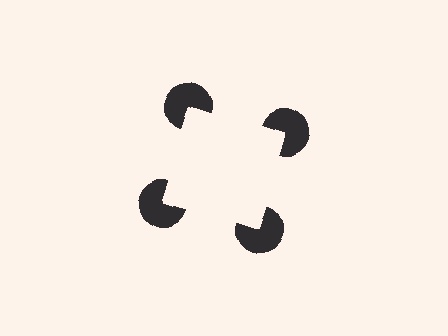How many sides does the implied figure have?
4 sides.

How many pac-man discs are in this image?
There are 4 — one at each vertex of the illusory square.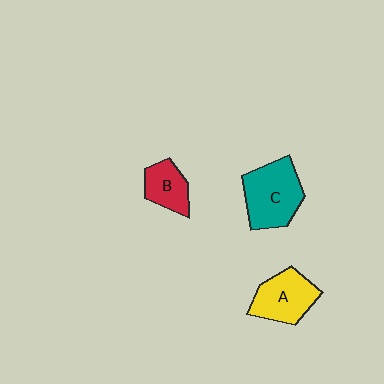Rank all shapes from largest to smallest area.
From largest to smallest: C (teal), A (yellow), B (red).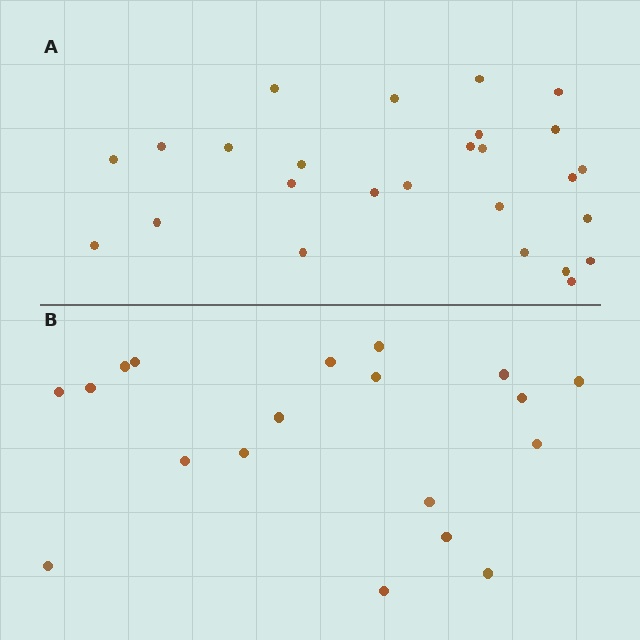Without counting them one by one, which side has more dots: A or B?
Region A (the top region) has more dots.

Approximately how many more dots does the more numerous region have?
Region A has roughly 8 or so more dots than region B.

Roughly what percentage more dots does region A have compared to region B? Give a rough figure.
About 35% more.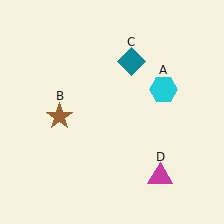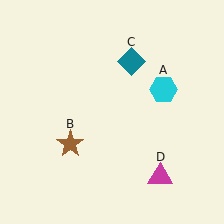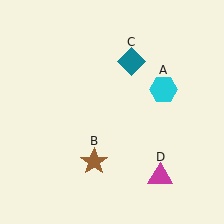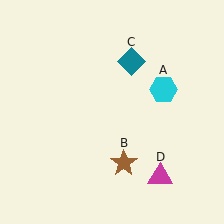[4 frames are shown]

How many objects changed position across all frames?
1 object changed position: brown star (object B).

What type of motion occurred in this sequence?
The brown star (object B) rotated counterclockwise around the center of the scene.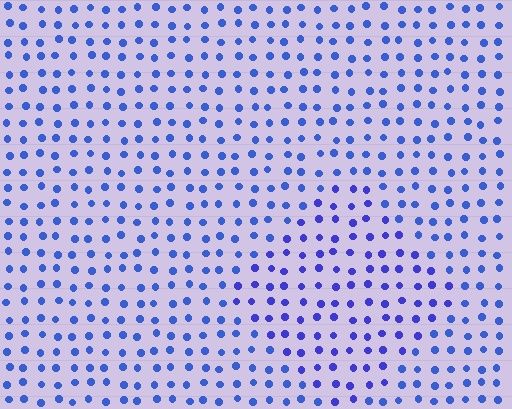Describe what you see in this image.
The image is filled with small blue elements in a uniform arrangement. A diamond-shaped region is visible where the elements are tinted to a slightly different hue, forming a subtle color boundary.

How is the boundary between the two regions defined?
The boundary is defined purely by a slight shift in hue (about 17 degrees). Spacing, size, and orientation are identical on both sides.